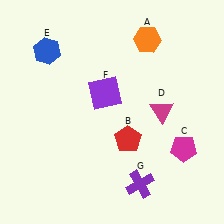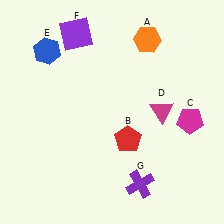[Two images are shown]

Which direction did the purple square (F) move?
The purple square (F) moved up.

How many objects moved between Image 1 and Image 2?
2 objects moved between the two images.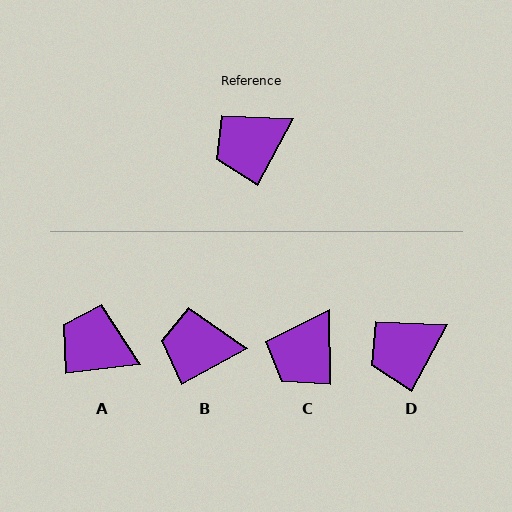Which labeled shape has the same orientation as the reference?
D.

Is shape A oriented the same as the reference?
No, it is off by about 55 degrees.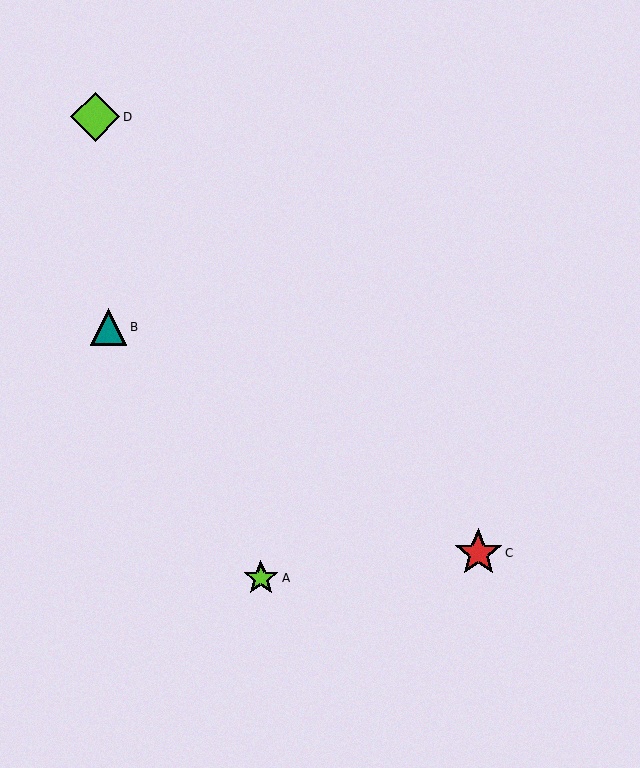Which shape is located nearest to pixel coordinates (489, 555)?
The red star (labeled C) at (478, 553) is nearest to that location.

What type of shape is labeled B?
Shape B is a teal triangle.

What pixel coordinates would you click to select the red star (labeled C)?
Click at (478, 553) to select the red star C.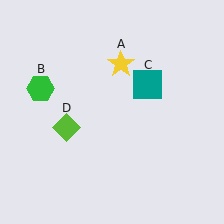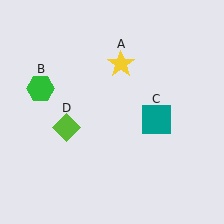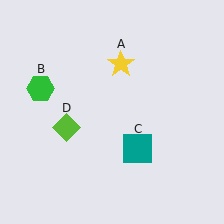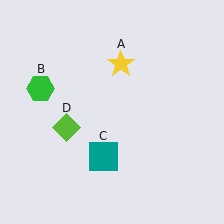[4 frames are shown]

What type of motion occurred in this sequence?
The teal square (object C) rotated clockwise around the center of the scene.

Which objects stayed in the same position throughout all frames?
Yellow star (object A) and green hexagon (object B) and lime diamond (object D) remained stationary.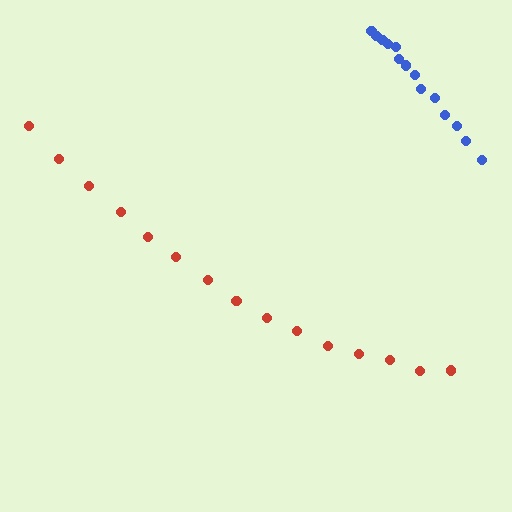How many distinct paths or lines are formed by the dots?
There are 2 distinct paths.